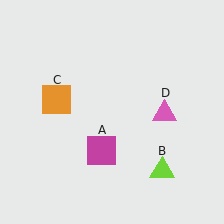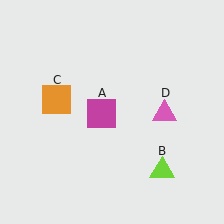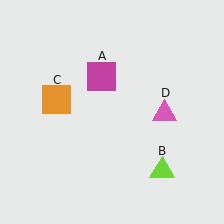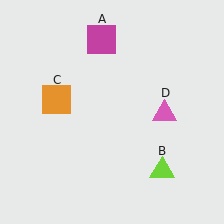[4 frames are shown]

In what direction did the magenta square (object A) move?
The magenta square (object A) moved up.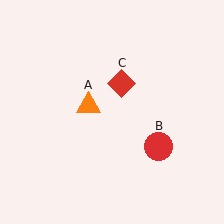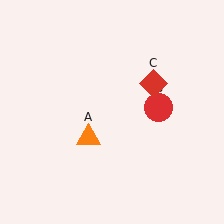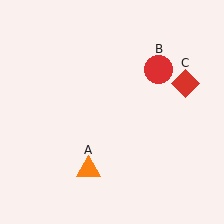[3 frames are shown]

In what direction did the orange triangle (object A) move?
The orange triangle (object A) moved down.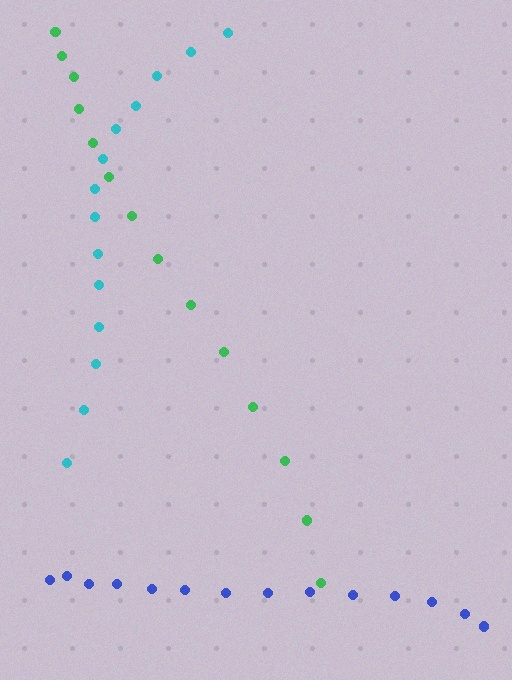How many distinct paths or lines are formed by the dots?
There are 3 distinct paths.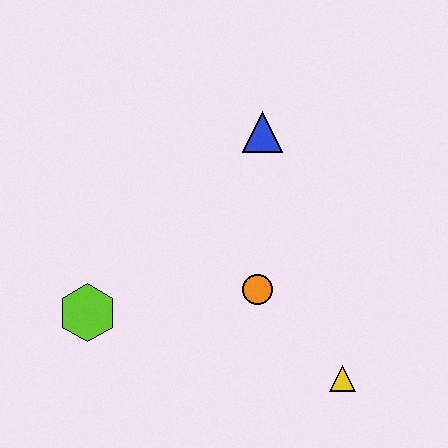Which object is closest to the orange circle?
The yellow triangle is closest to the orange circle.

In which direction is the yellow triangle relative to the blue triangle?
The yellow triangle is below the blue triangle.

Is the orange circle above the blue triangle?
No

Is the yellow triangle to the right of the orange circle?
Yes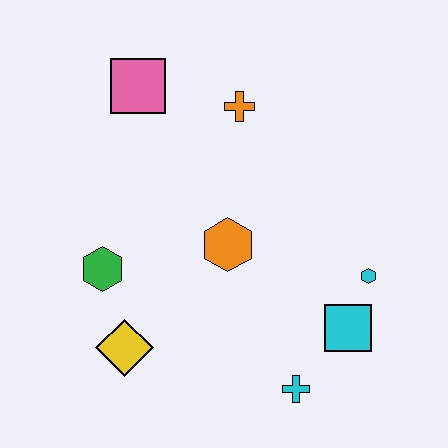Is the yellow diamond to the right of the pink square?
No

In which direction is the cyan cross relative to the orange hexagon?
The cyan cross is below the orange hexagon.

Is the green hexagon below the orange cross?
Yes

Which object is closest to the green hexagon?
The yellow diamond is closest to the green hexagon.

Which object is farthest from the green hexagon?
The cyan hexagon is farthest from the green hexagon.